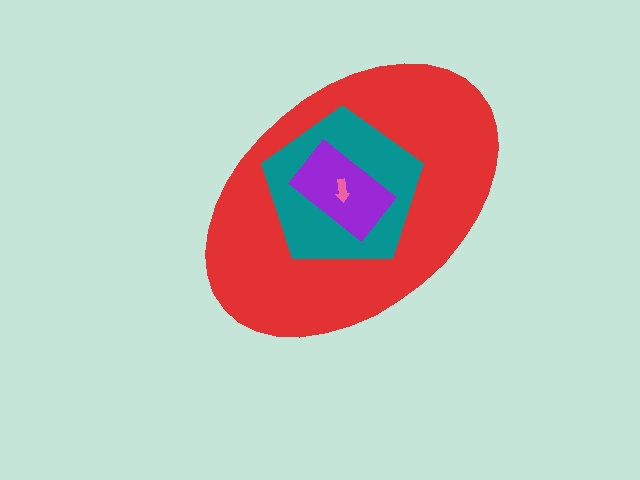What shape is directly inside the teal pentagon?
The purple rectangle.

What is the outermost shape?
The red ellipse.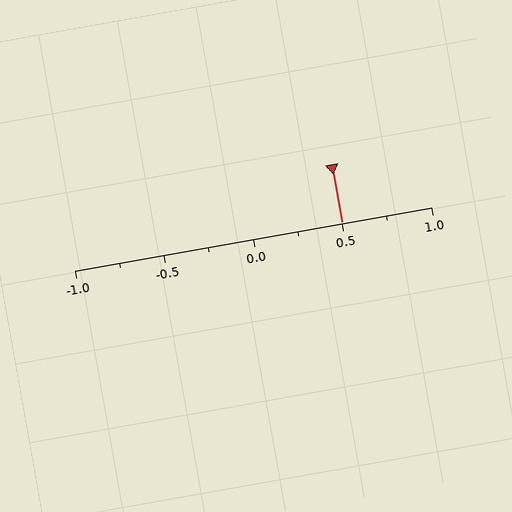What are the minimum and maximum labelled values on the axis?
The axis runs from -1.0 to 1.0.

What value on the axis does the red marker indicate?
The marker indicates approximately 0.5.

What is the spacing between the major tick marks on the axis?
The major ticks are spaced 0.5 apart.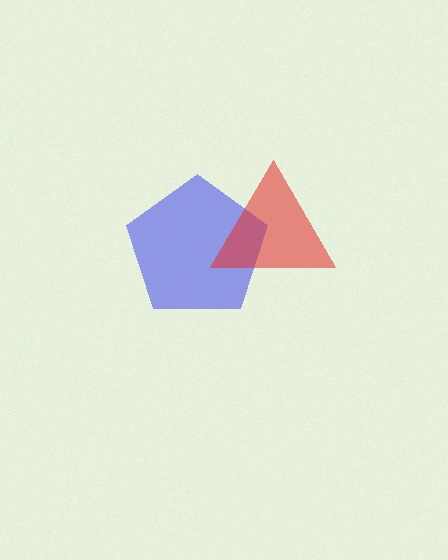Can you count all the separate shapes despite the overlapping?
Yes, there are 2 separate shapes.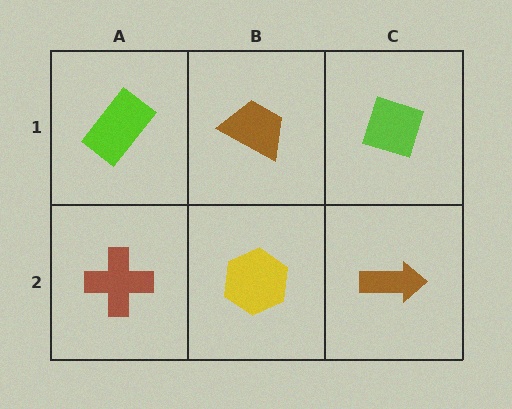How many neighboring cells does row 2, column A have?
2.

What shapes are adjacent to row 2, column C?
A lime diamond (row 1, column C), a yellow hexagon (row 2, column B).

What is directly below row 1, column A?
A brown cross.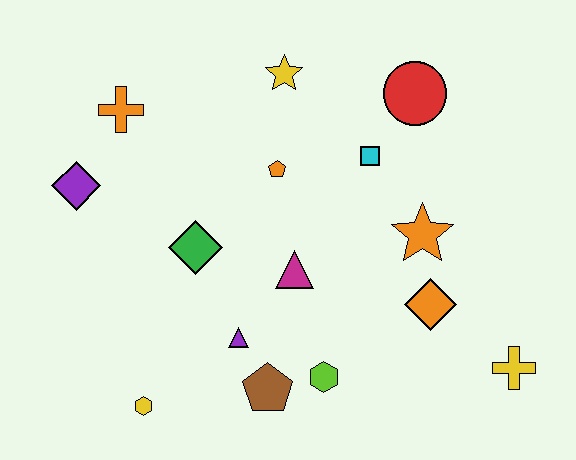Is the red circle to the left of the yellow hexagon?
No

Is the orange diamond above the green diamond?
No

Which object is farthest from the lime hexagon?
The orange cross is farthest from the lime hexagon.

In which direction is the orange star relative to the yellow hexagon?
The orange star is to the right of the yellow hexagon.